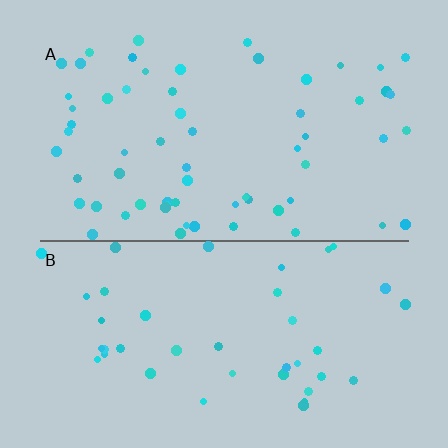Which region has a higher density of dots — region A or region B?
A (the top).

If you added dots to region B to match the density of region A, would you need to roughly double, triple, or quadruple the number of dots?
Approximately double.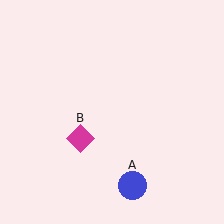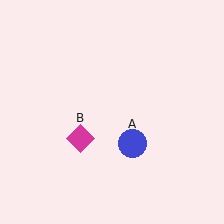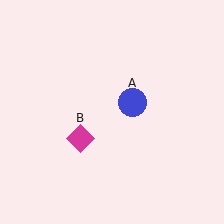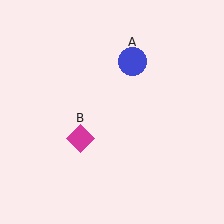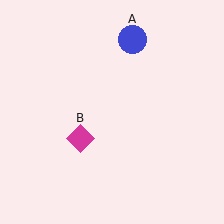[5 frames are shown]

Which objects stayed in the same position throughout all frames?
Magenta diamond (object B) remained stationary.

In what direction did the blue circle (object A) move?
The blue circle (object A) moved up.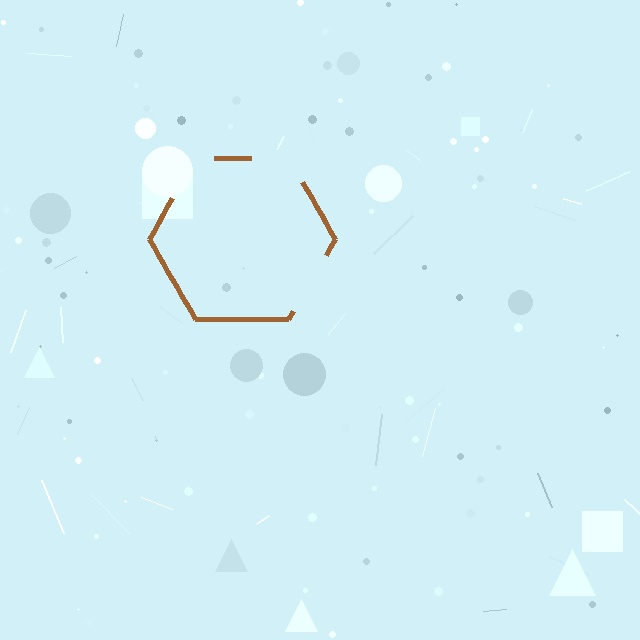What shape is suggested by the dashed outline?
The dashed outline suggests a hexagon.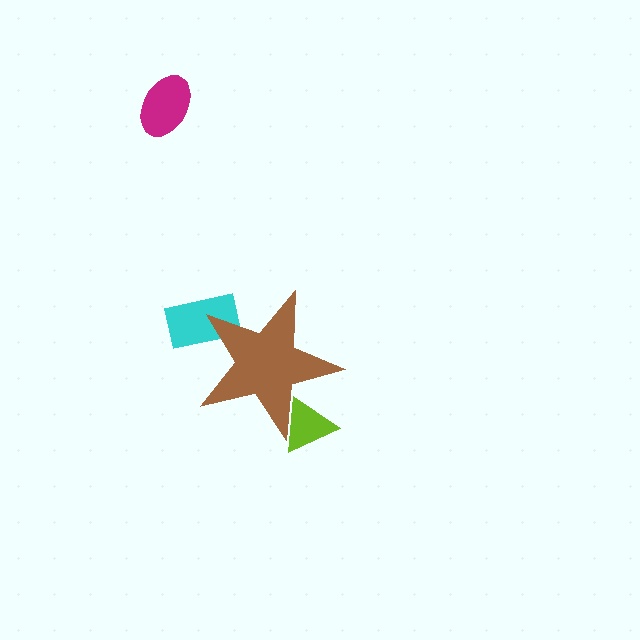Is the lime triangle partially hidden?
Yes, the lime triangle is partially hidden behind the brown star.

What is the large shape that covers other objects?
A brown star.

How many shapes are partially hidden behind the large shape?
2 shapes are partially hidden.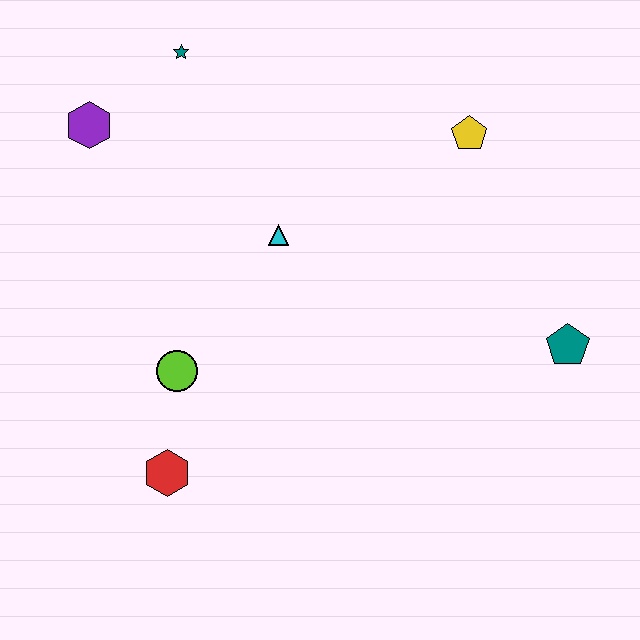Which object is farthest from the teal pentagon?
The purple hexagon is farthest from the teal pentagon.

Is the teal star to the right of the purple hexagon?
Yes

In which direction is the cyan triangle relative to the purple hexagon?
The cyan triangle is to the right of the purple hexagon.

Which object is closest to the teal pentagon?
The yellow pentagon is closest to the teal pentagon.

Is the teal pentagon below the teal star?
Yes